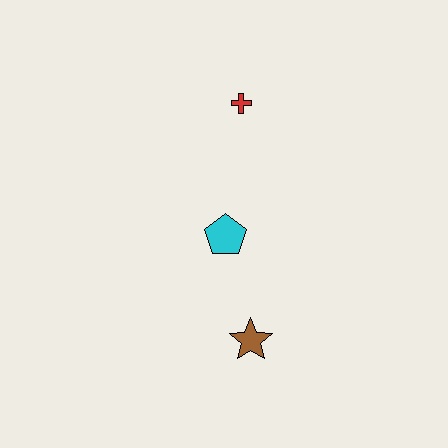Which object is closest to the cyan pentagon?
The brown star is closest to the cyan pentagon.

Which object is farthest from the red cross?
The brown star is farthest from the red cross.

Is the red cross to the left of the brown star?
Yes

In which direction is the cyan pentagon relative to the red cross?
The cyan pentagon is below the red cross.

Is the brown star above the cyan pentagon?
No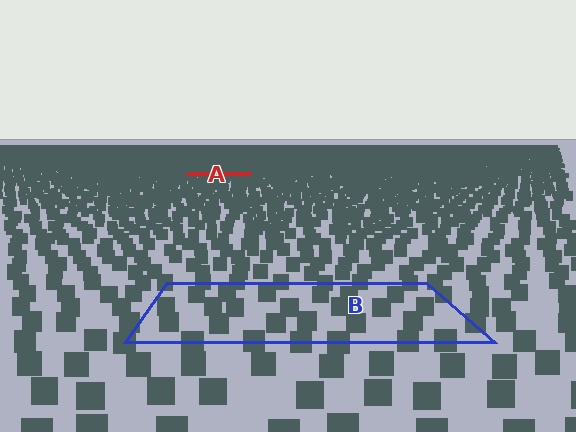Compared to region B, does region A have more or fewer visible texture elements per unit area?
Region A has more texture elements per unit area — they are packed more densely because it is farther away.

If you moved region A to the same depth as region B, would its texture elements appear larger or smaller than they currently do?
They would appear larger. At a closer depth, the same texture elements are projected at a bigger on-screen size.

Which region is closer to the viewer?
Region B is closer. The texture elements there are larger and more spread out.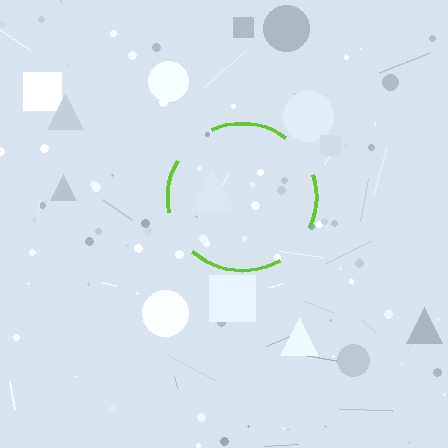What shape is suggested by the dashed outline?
The dashed outline suggests a circle.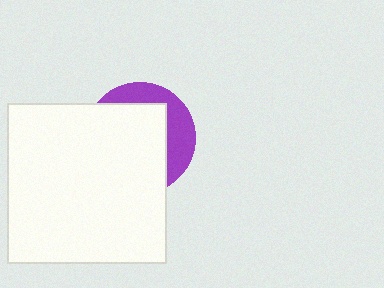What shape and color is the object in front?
The object in front is a white square.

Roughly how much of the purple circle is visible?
A small part of it is visible (roughly 32%).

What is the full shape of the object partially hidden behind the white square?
The partially hidden object is a purple circle.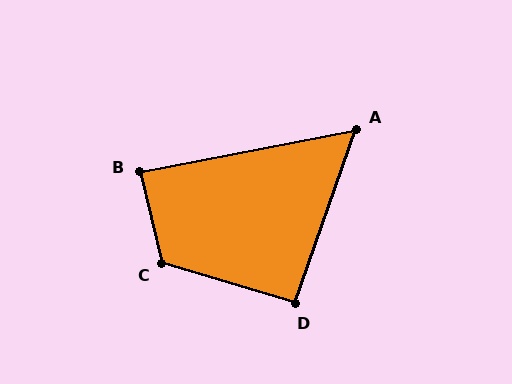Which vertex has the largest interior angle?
C, at approximately 120 degrees.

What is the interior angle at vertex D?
Approximately 93 degrees (approximately right).